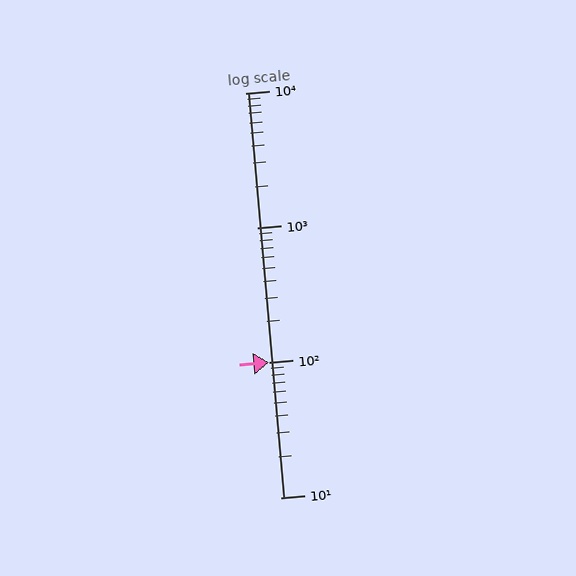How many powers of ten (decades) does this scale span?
The scale spans 3 decades, from 10 to 10000.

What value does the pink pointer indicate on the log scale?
The pointer indicates approximately 100.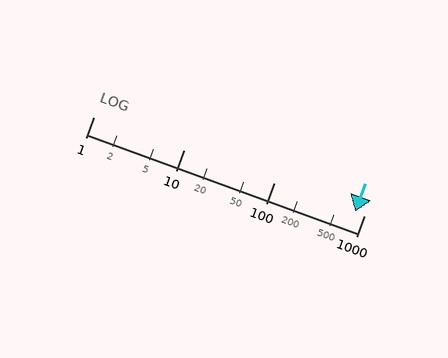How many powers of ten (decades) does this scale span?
The scale spans 3 decades, from 1 to 1000.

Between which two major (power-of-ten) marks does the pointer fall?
The pointer is between 100 and 1000.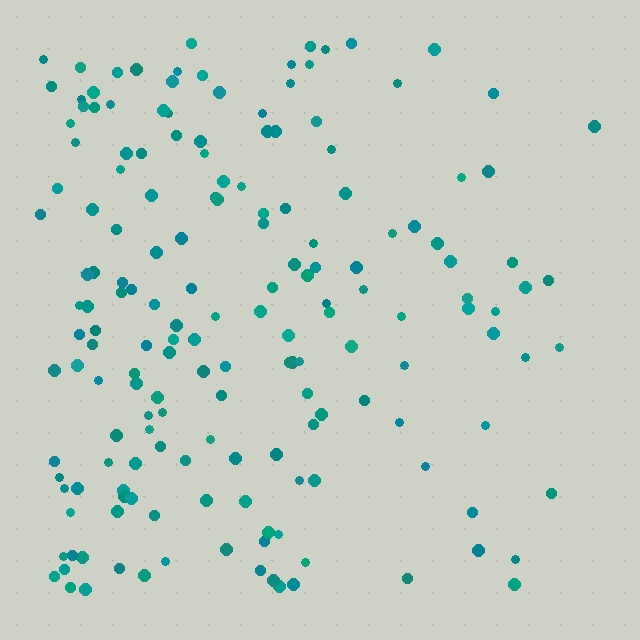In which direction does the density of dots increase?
From right to left, with the left side densest.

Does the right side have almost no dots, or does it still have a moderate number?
Still a moderate number, just noticeably fewer than the left.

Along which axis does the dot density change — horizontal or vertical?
Horizontal.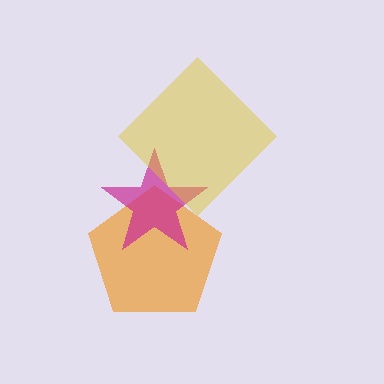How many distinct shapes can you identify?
There are 3 distinct shapes: an orange pentagon, a magenta star, a yellow diamond.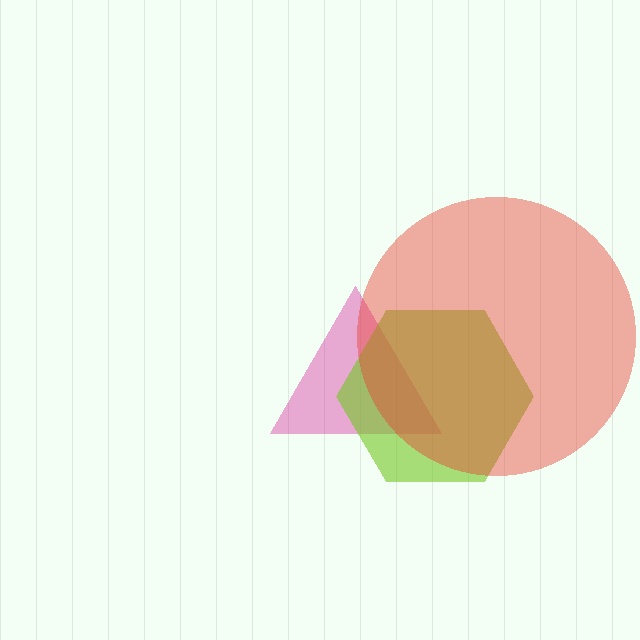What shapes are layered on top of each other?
The layered shapes are: a magenta triangle, a lime hexagon, a red circle.